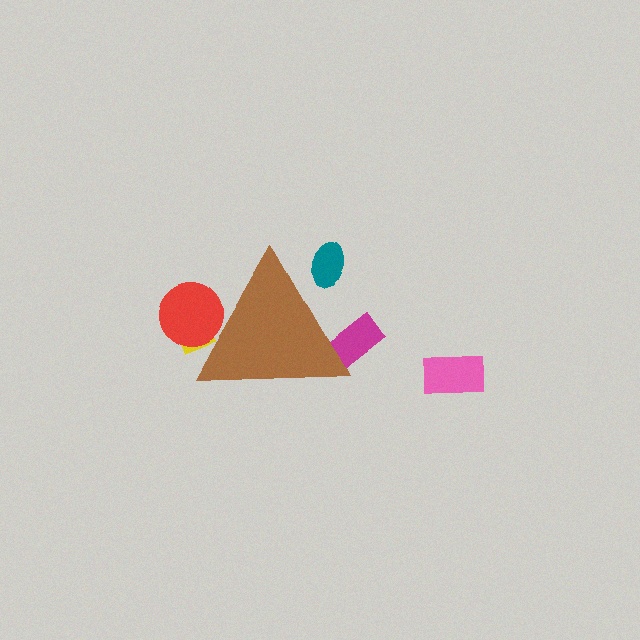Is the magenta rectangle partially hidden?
Yes, the magenta rectangle is partially hidden behind the brown triangle.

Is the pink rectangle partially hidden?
No, the pink rectangle is fully visible.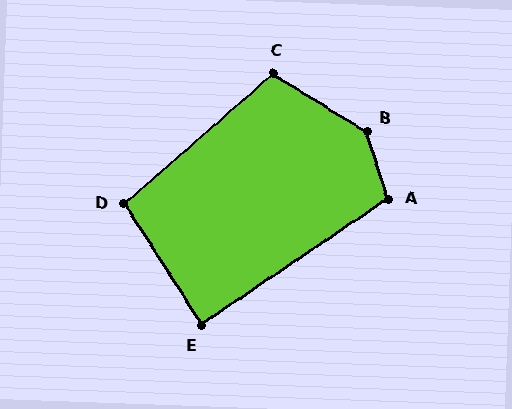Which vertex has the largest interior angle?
B, at approximately 140 degrees.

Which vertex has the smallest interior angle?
E, at approximately 89 degrees.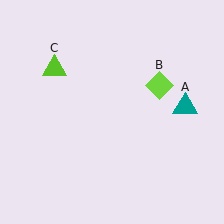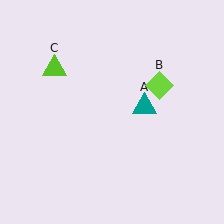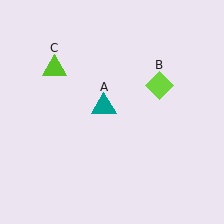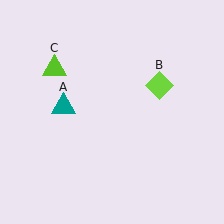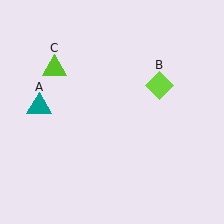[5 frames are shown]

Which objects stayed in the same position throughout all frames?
Lime diamond (object B) and lime triangle (object C) remained stationary.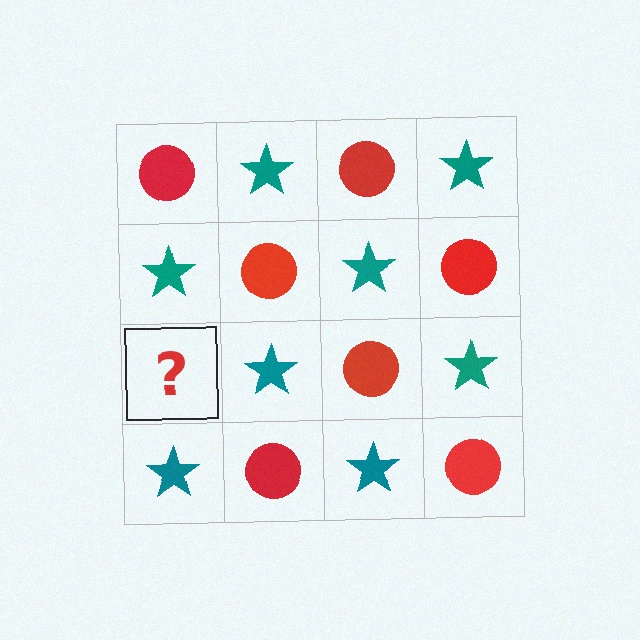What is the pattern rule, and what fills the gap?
The rule is that it alternates red circle and teal star in a checkerboard pattern. The gap should be filled with a red circle.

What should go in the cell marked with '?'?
The missing cell should contain a red circle.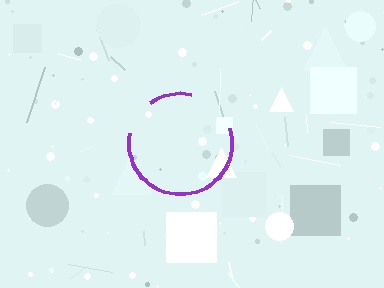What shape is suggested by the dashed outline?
The dashed outline suggests a circle.